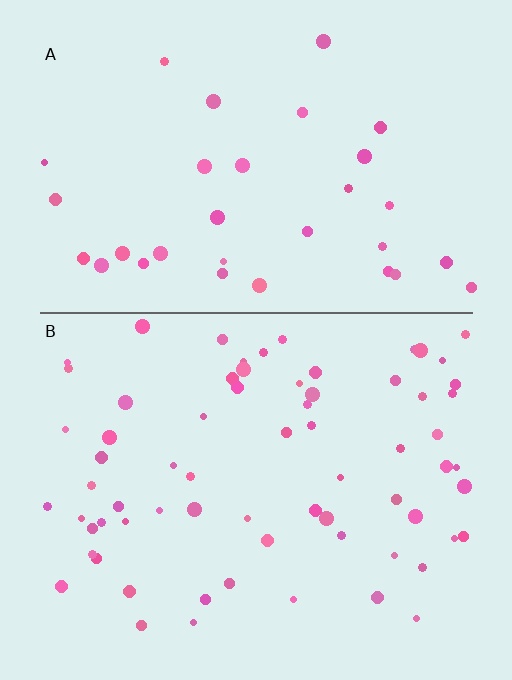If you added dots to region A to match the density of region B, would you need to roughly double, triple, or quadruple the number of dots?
Approximately double.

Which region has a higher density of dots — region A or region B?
B (the bottom).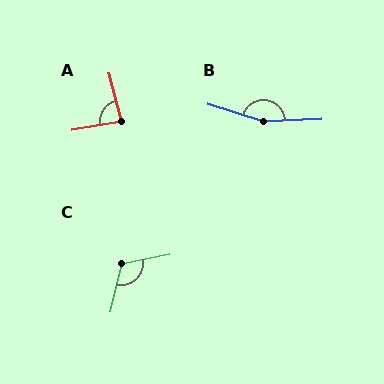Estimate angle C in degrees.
Approximately 115 degrees.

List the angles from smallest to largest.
A (85°), C (115°), B (160°).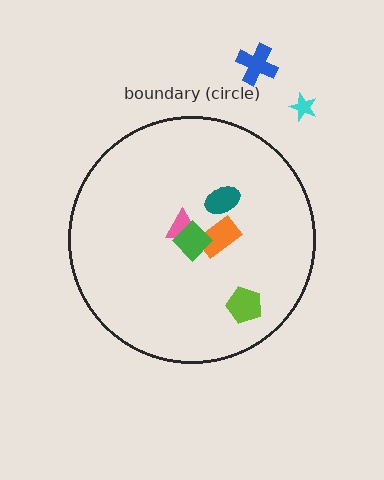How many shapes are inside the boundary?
5 inside, 2 outside.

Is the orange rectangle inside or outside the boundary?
Inside.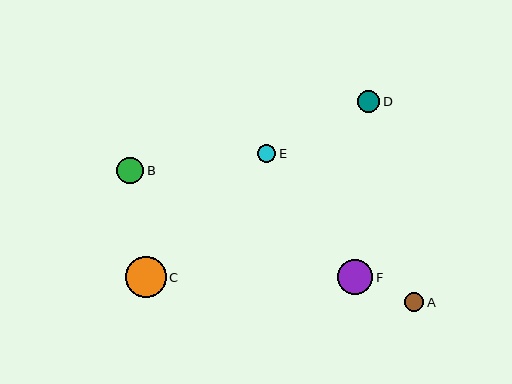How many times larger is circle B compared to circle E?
Circle B is approximately 1.5 times the size of circle E.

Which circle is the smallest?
Circle E is the smallest with a size of approximately 18 pixels.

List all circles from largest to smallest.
From largest to smallest: C, F, B, D, A, E.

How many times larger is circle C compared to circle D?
Circle C is approximately 1.9 times the size of circle D.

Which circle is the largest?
Circle C is the largest with a size of approximately 41 pixels.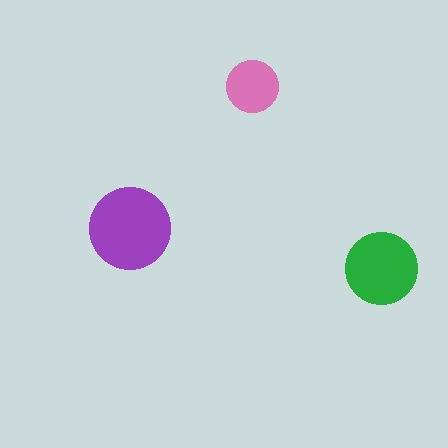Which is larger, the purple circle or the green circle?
The purple one.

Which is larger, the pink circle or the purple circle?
The purple one.